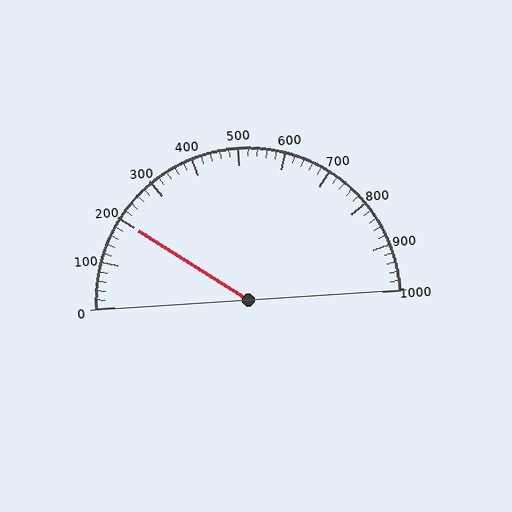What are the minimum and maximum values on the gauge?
The gauge ranges from 0 to 1000.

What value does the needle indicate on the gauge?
The needle indicates approximately 200.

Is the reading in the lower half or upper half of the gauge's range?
The reading is in the lower half of the range (0 to 1000).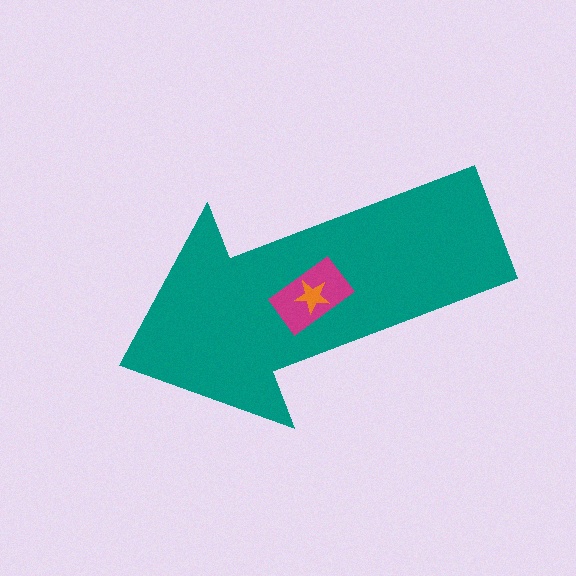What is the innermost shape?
The orange star.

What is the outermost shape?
The teal arrow.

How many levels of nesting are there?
3.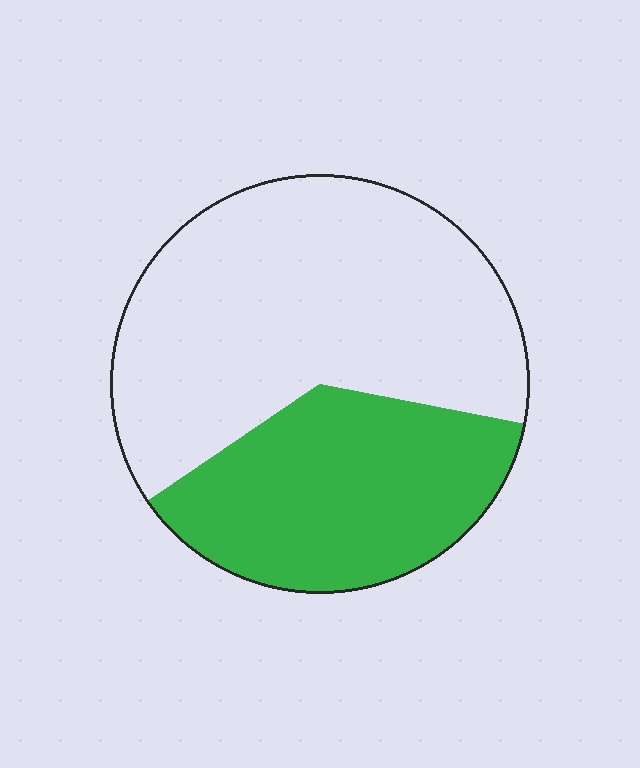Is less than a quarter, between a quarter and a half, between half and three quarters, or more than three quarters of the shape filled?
Between a quarter and a half.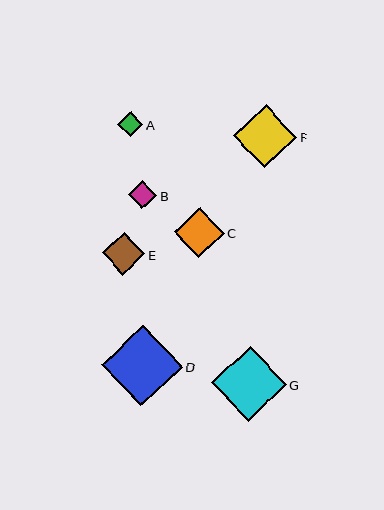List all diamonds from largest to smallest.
From largest to smallest: D, G, F, C, E, B, A.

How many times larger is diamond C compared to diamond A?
Diamond C is approximately 2.0 times the size of diamond A.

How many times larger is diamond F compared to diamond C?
Diamond F is approximately 1.3 times the size of diamond C.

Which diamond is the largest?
Diamond D is the largest with a size of approximately 81 pixels.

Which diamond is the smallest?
Diamond A is the smallest with a size of approximately 25 pixels.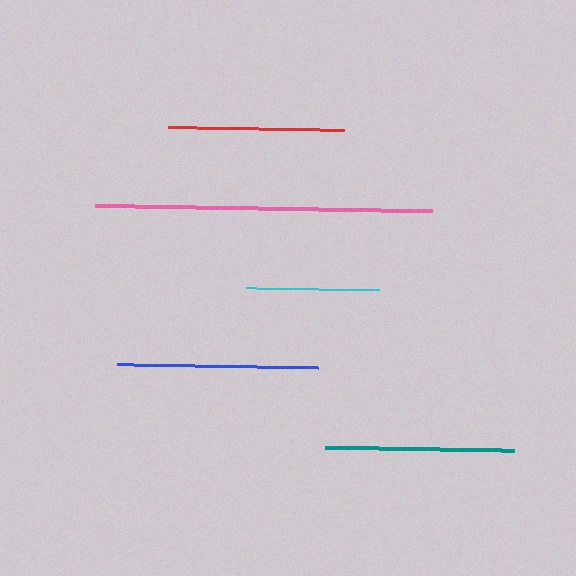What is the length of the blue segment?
The blue segment is approximately 201 pixels long.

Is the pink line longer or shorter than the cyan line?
The pink line is longer than the cyan line.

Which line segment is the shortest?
The cyan line is the shortest at approximately 134 pixels.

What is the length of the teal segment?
The teal segment is approximately 189 pixels long.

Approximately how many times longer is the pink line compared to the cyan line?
The pink line is approximately 2.5 times the length of the cyan line.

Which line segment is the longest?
The pink line is the longest at approximately 337 pixels.